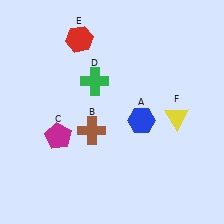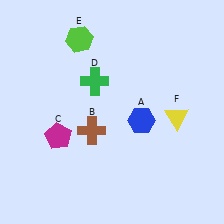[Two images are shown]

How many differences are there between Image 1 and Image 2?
There is 1 difference between the two images.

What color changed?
The hexagon (E) changed from red in Image 1 to lime in Image 2.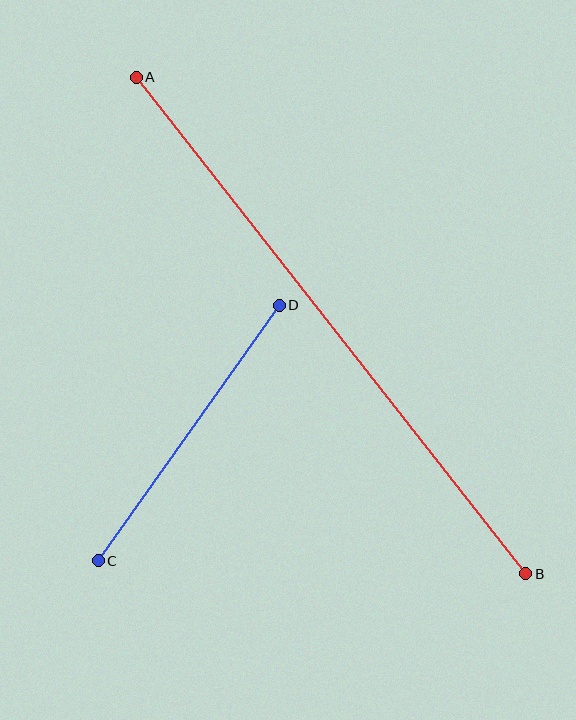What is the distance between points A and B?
The distance is approximately 631 pixels.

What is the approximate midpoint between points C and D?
The midpoint is at approximately (189, 433) pixels.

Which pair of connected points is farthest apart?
Points A and B are farthest apart.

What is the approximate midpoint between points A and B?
The midpoint is at approximately (331, 325) pixels.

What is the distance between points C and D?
The distance is approximately 313 pixels.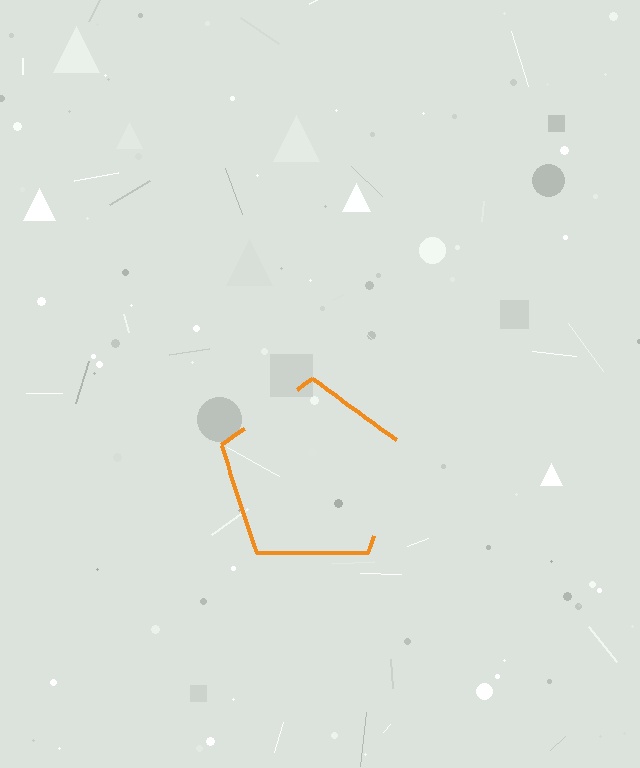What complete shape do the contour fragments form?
The contour fragments form a pentagon.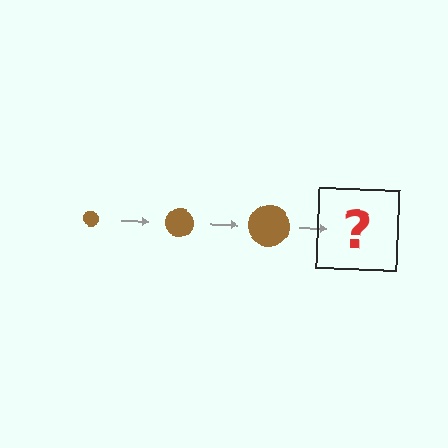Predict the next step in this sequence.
The next step is a brown circle, larger than the previous one.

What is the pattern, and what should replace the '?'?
The pattern is that the circle gets progressively larger each step. The '?' should be a brown circle, larger than the previous one.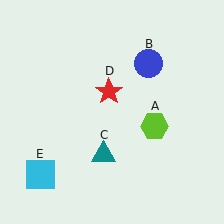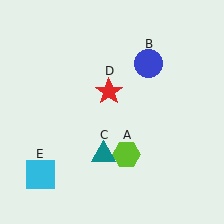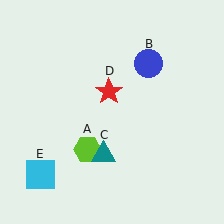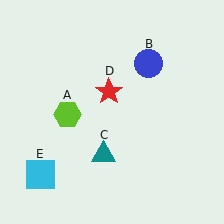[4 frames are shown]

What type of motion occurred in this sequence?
The lime hexagon (object A) rotated clockwise around the center of the scene.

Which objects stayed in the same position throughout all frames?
Blue circle (object B) and teal triangle (object C) and red star (object D) and cyan square (object E) remained stationary.